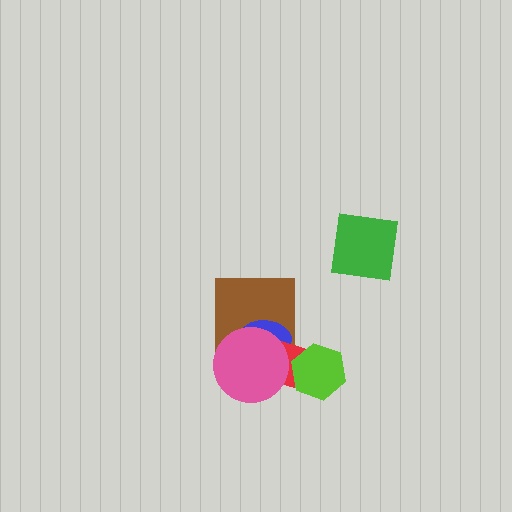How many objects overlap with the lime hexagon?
1 object overlaps with the lime hexagon.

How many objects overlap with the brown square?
3 objects overlap with the brown square.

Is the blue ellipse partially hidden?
Yes, it is partially covered by another shape.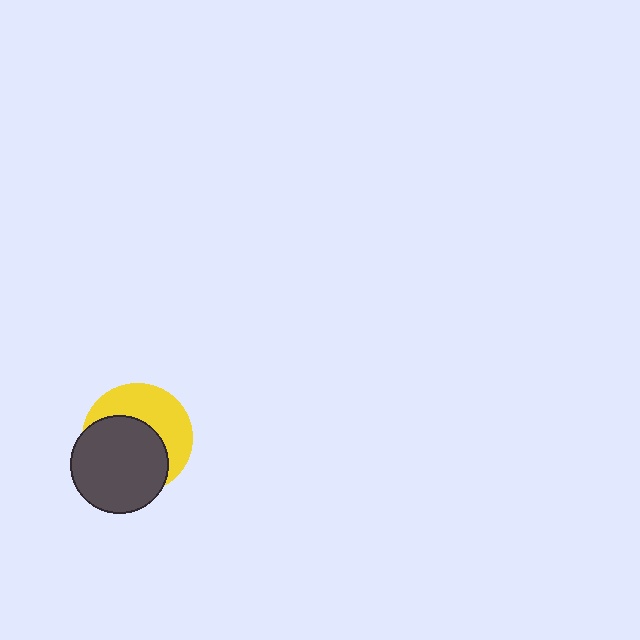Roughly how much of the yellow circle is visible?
A small part of it is visible (roughly 45%).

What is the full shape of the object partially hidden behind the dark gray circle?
The partially hidden object is a yellow circle.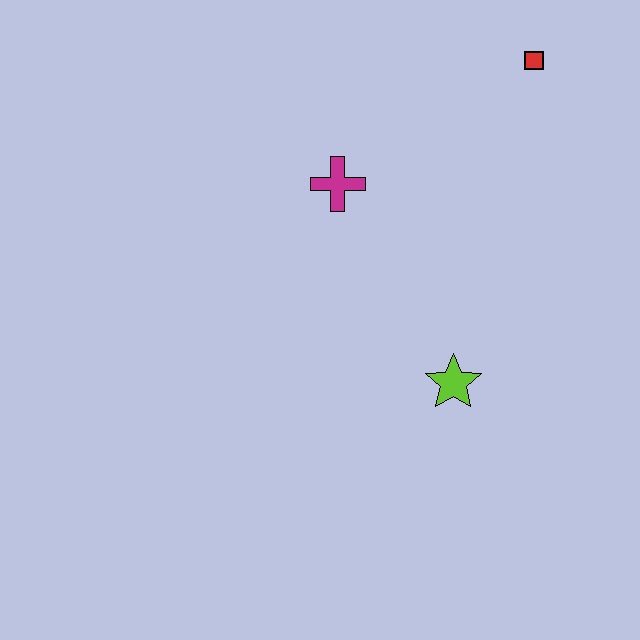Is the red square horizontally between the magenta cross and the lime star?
No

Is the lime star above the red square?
No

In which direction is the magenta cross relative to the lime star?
The magenta cross is above the lime star.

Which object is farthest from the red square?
The lime star is farthest from the red square.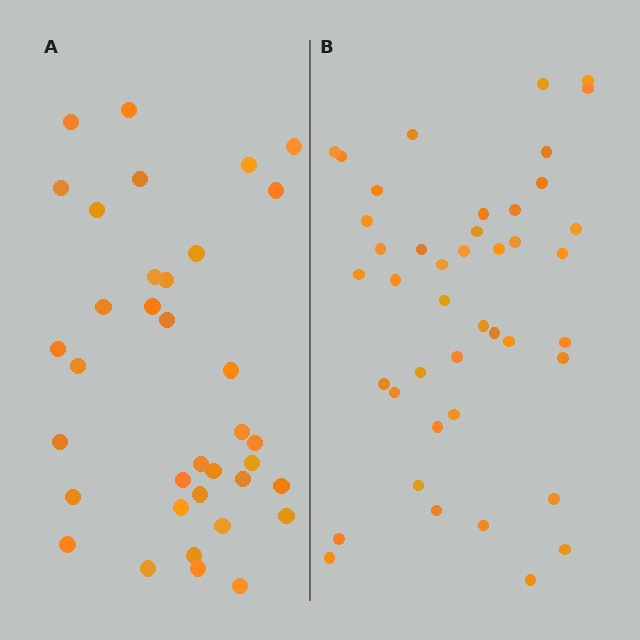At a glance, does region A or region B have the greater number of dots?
Region B (the right region) has more dots.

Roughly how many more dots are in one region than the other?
Region B has roughly 8 or so more dots than region A.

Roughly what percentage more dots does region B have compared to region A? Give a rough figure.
About 20% more.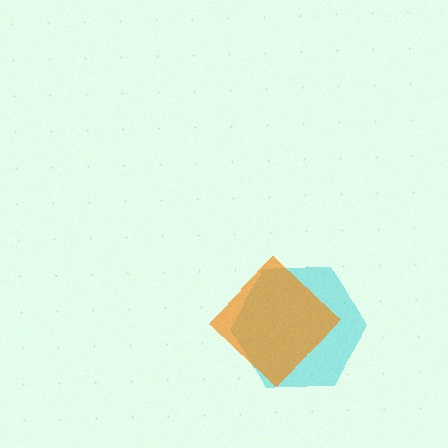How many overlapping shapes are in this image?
There are 2 overlapping shapes in the image.